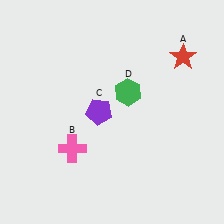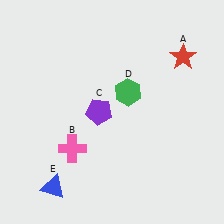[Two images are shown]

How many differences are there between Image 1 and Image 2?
There is 1 difference between the two images.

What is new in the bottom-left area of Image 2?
A blue triangle (E) was added in the bottom-left area of Image 2.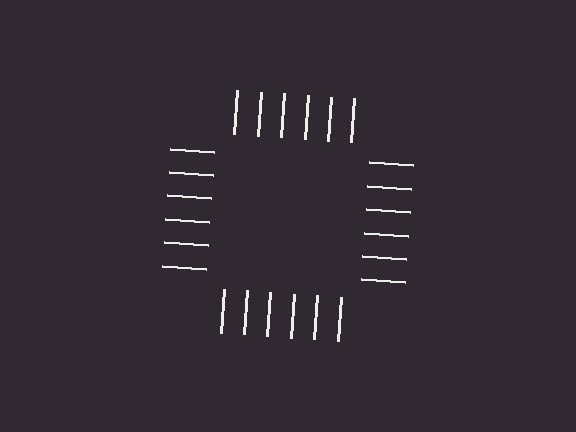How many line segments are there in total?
24 — 6 along each of the 4 edges.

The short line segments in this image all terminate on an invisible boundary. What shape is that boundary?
An illusory square — the line segments terminate on its edges but no continuous stroke is drawn.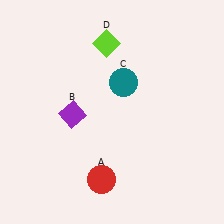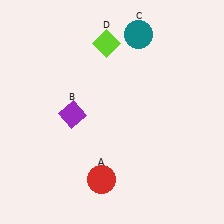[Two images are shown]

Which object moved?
The teal circle (C) moved up.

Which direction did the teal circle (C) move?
The teal circle (C) moved up.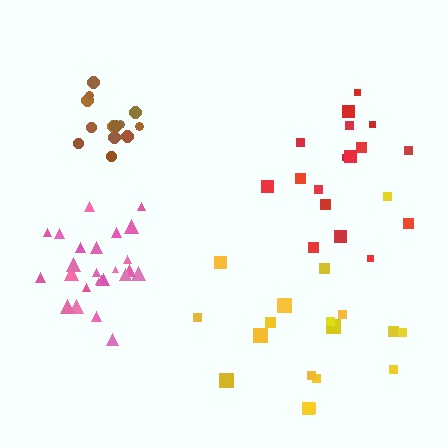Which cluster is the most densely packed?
Pink.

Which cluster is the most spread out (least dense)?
Yellow.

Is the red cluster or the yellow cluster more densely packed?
Red.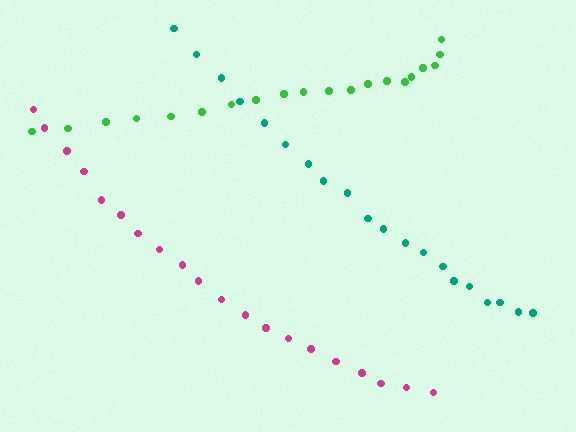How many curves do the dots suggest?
There are 3 distinct paths.